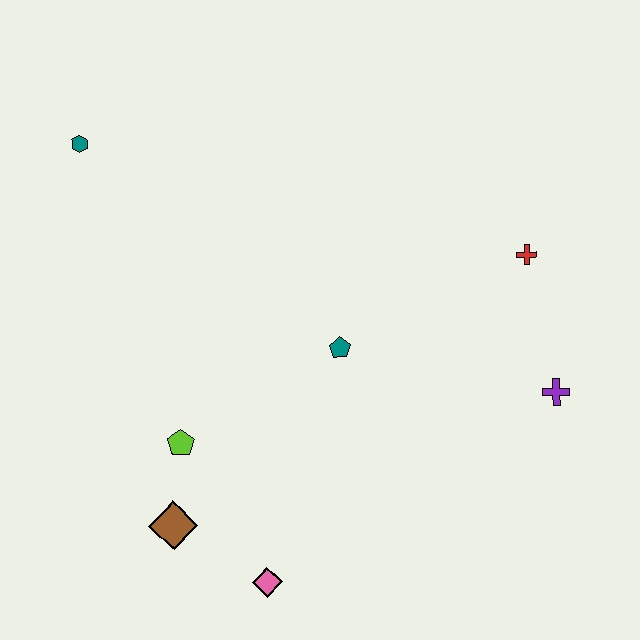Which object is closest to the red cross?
The purple cross is closest to the red cross.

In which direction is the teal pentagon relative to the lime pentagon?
The teal pentagon is to the right of the lime pentagon.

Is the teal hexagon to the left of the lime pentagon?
Yes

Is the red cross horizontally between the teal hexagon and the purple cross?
Yes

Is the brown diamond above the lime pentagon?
No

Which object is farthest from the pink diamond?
The teal hexagon is farthest from the pink diamond.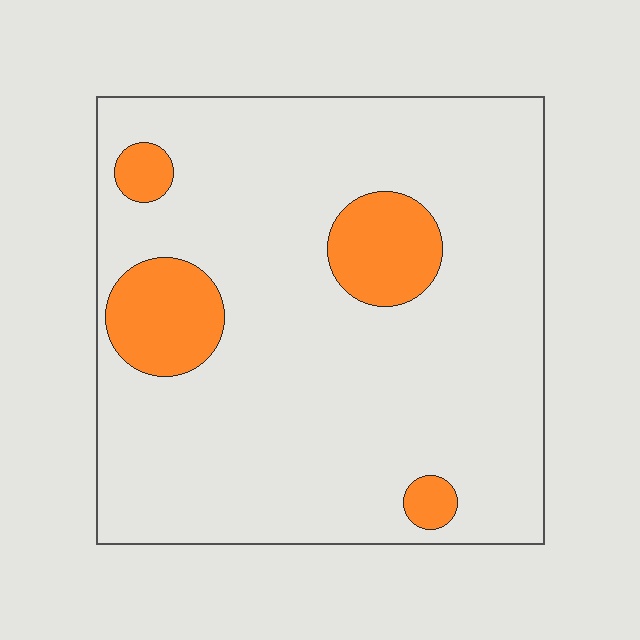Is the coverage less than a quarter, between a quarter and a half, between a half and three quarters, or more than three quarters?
Less than a quarter.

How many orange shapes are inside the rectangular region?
4.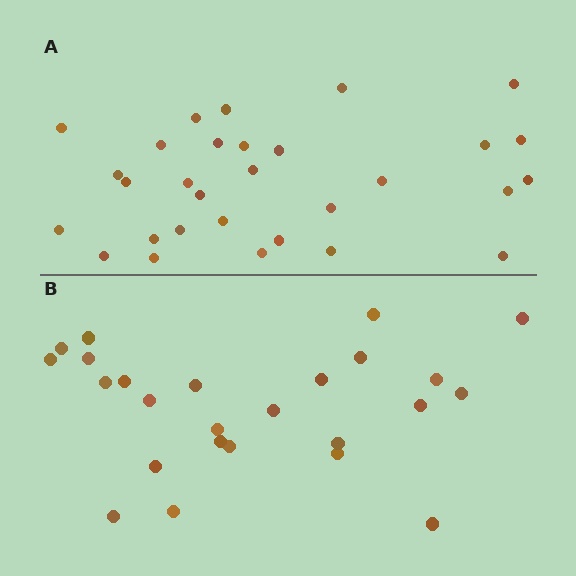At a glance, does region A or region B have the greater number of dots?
Region A (the top region) has more dots.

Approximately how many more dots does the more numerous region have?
Region A has about 5 more dots than region B.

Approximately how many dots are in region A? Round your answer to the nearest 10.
About 30 dots.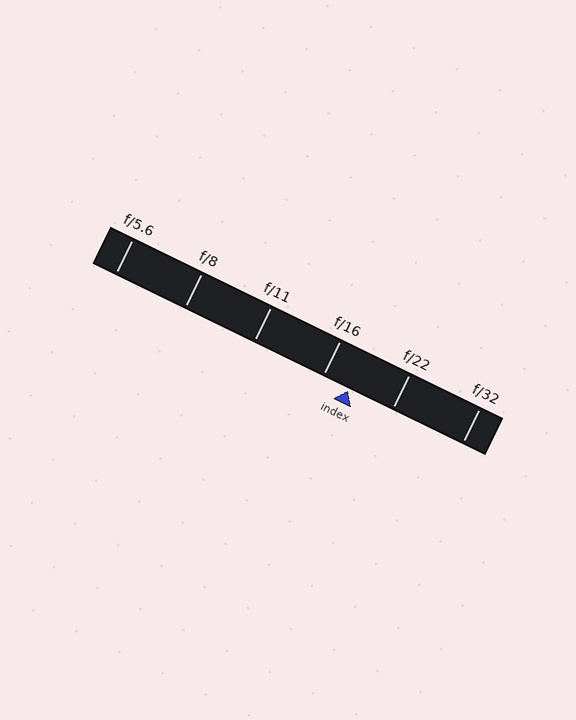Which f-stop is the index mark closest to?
The index mark is closest to f/16.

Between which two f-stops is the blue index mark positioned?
The index mark is between f/16 and f/22.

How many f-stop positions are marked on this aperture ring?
There are 6 f-stop positions marked.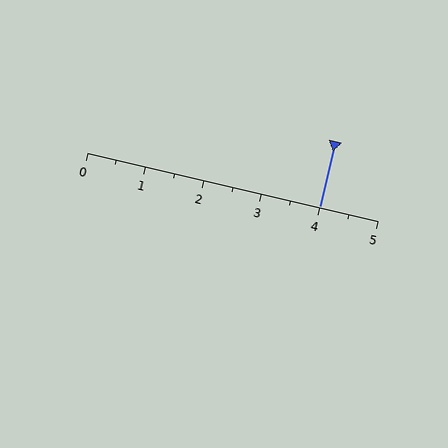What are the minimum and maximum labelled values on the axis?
The axis runs from 0 to 5.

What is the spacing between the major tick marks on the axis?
The major ticks are spaced 1 apart.